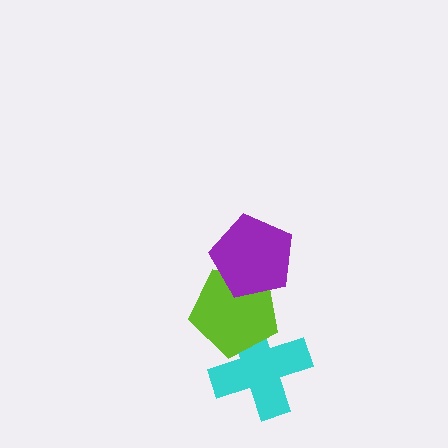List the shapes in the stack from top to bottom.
From top to bottom: the purple pentagon, the lime pentagon, the cyan cross.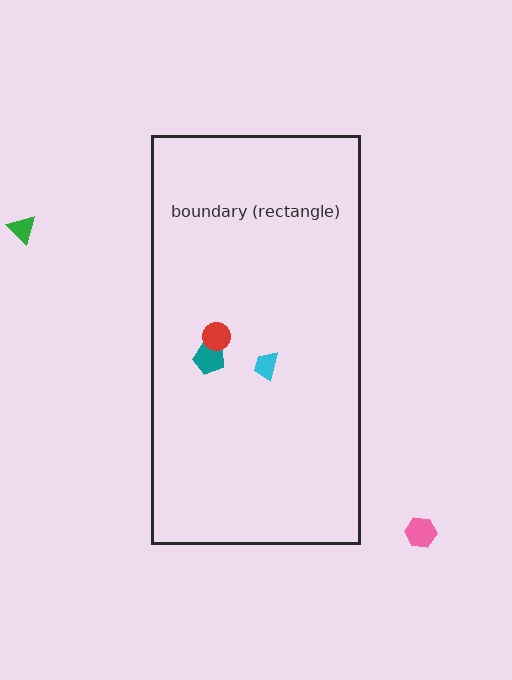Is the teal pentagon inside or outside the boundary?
Inside.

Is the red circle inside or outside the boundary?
Inside.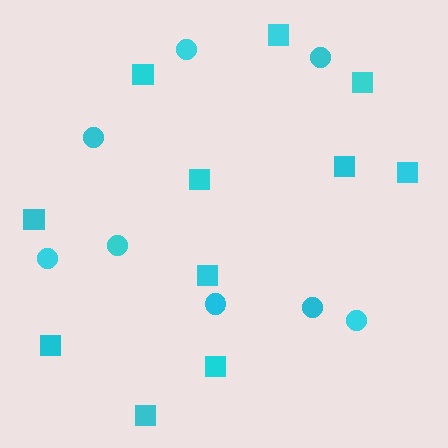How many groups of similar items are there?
There are 2 groups: one group of circles (8) and one group of squares (11).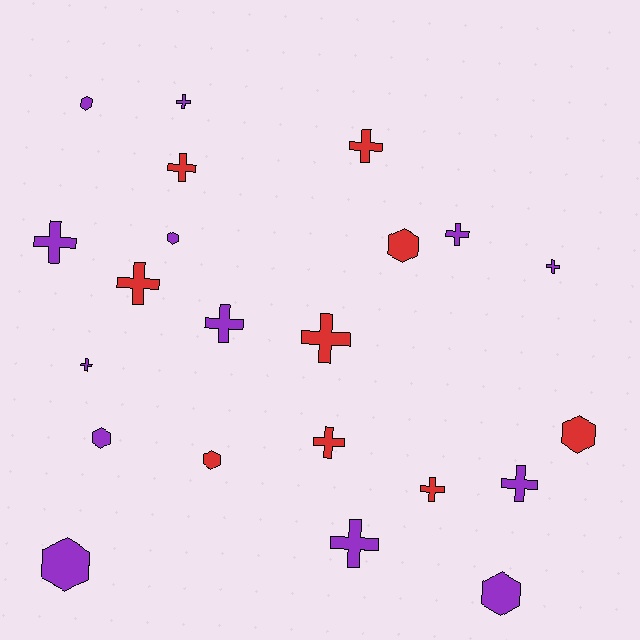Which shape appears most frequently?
Cross, with 14 objects.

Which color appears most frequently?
Purple, with 13 objects.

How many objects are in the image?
There are 22 objects.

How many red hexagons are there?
There are 3 red hexagons.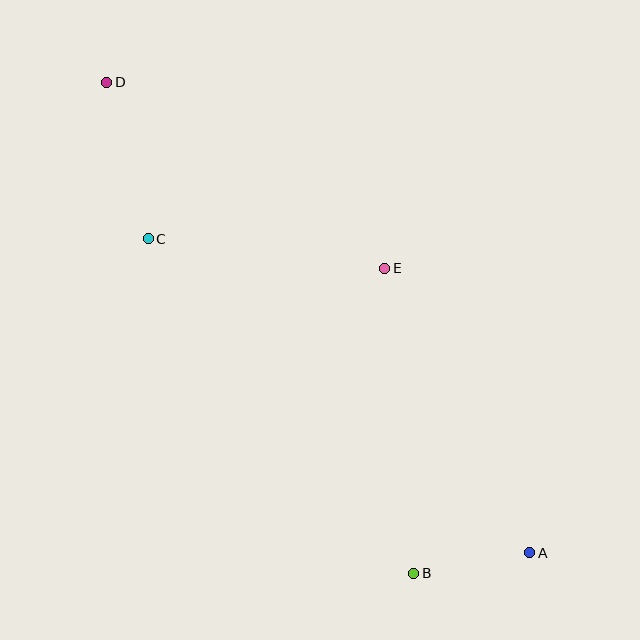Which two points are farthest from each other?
Points A and D are farthest from each other.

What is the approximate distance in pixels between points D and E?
The distance between D and E is approximately 334 pixels.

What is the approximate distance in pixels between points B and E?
The distance between B and E is approximately 306 pixels.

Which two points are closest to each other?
Points A and B are closest to each other.